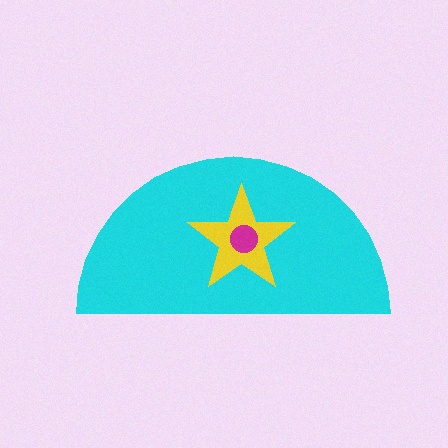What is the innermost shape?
The magenta circle.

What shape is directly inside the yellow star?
The magenta circle.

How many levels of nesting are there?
3.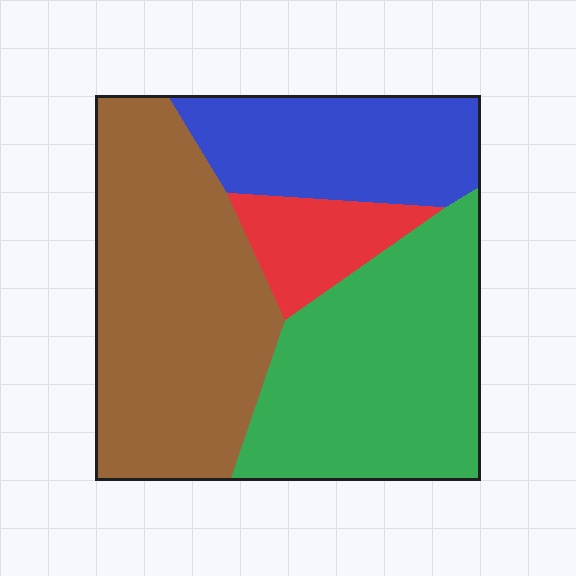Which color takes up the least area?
Red, at roughly 10%.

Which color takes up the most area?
Brown, at roughly 40%.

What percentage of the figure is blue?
Blue takes up between a sixth and a third of the figure.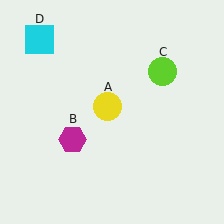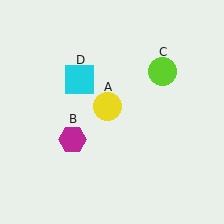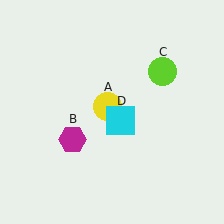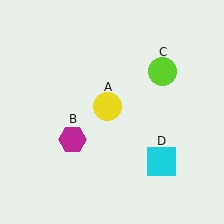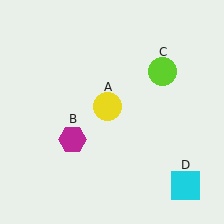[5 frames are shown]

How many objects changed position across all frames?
1 object changed position: cyan square (object D).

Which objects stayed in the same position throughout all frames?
Yellow circle (object A) and magenta hexagon (object B) and lime circle (object C) remained stationary.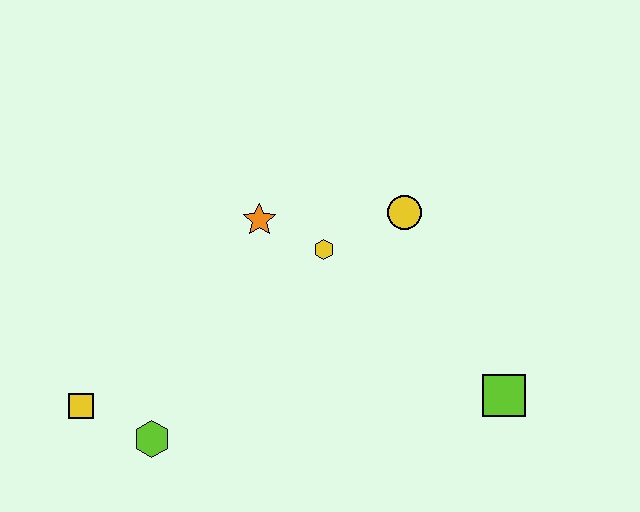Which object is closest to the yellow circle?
The yellow hexagon is closest to the yellow circle.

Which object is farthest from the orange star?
The lime square is farthest from the orange star.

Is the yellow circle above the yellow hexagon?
Yes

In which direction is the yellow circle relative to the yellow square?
The yellow circle is to the right of the yellow square.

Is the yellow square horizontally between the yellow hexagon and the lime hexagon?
No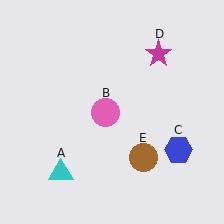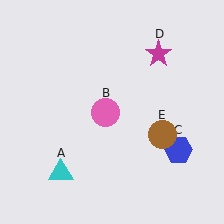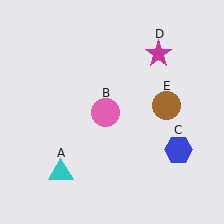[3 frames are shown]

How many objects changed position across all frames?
1 object changed position: brown circle (object E).